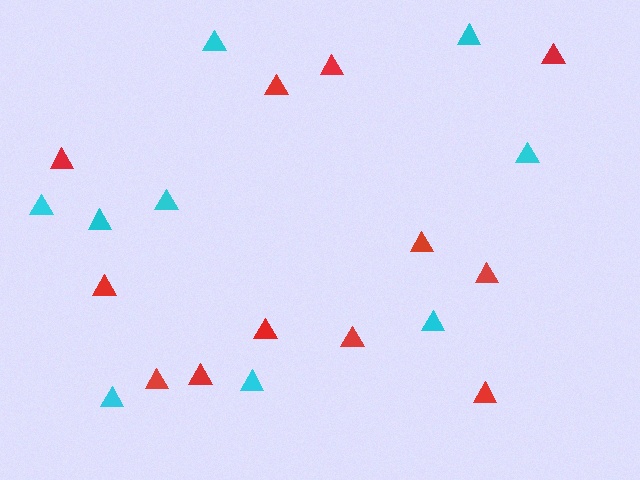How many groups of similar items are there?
There are 2 groups: one group of cyan triangles (9) and one group of red triangles (12).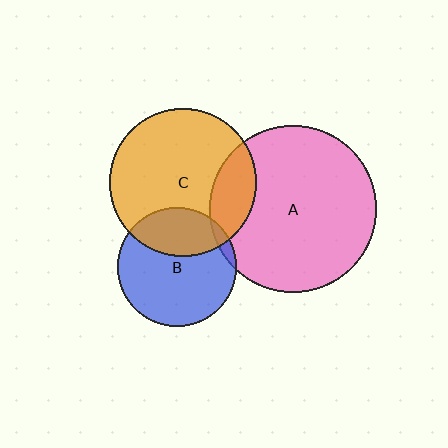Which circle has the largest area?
Circle A (pink).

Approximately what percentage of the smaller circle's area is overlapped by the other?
Approximately 5%.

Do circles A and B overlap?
Yes.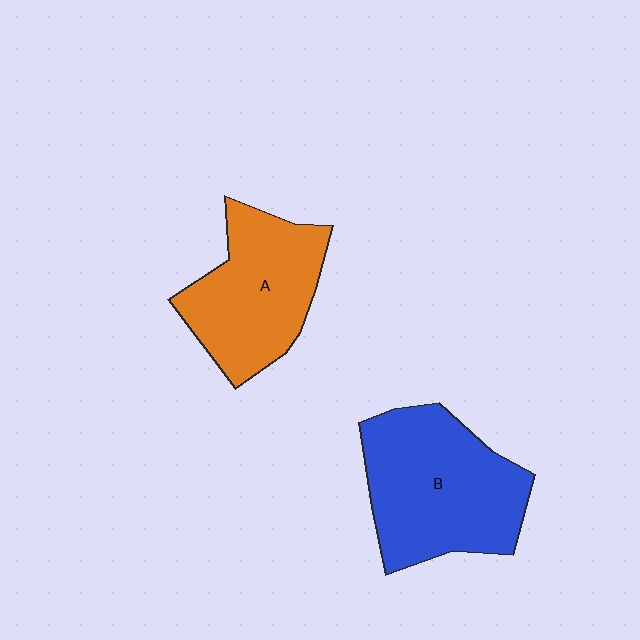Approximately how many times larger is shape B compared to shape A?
Approximately 1.2 times.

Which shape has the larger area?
Shape B (blue).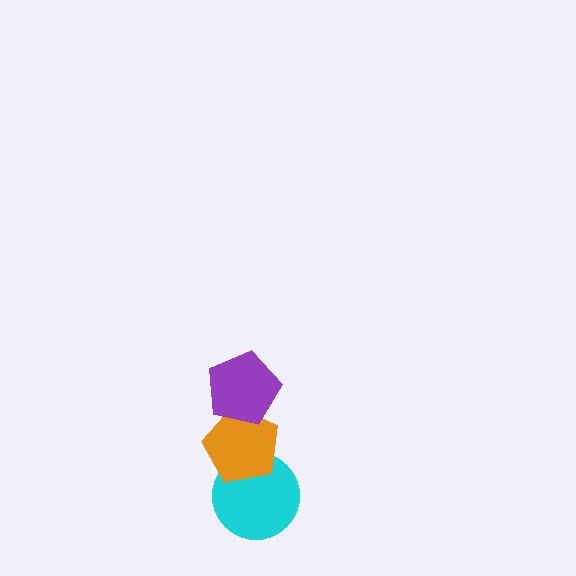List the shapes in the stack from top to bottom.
From top to bottom: the purple pentagon, the orange pentagon, the cyan circle.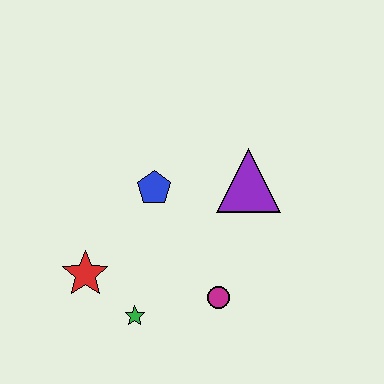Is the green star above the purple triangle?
No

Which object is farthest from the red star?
The purple triangle is farthest from the red star.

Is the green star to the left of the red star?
No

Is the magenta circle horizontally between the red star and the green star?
No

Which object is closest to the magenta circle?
The green star is closest to the magenta circle.